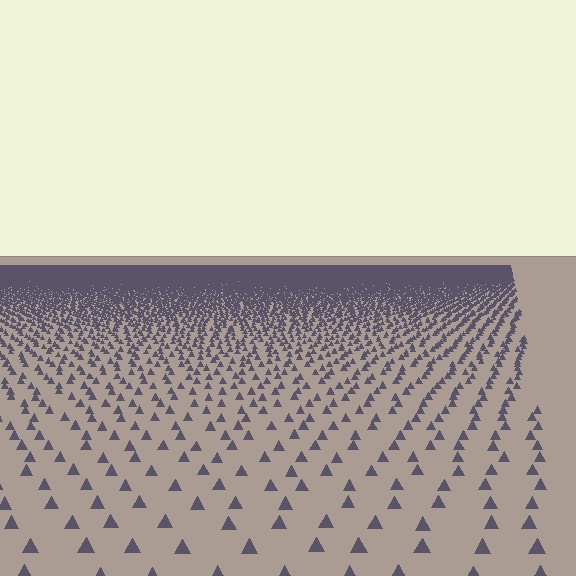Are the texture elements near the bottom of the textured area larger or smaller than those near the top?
Larger. Near the bottom, elements are closer to the viewer and appear at a bigger on-screen size.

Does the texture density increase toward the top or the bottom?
Density increases toward the top.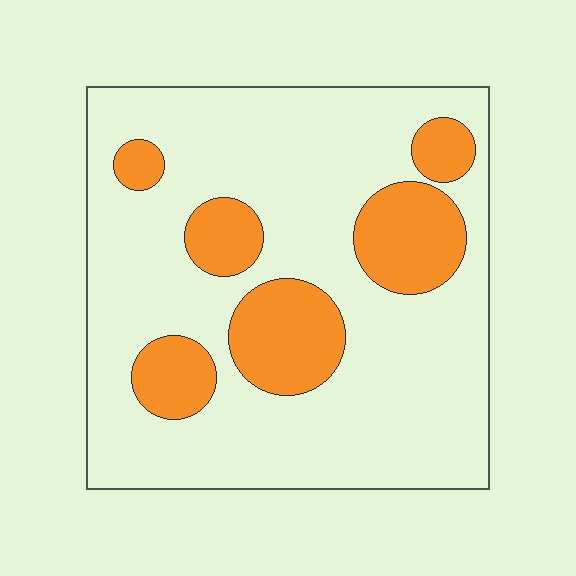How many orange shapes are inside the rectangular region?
6.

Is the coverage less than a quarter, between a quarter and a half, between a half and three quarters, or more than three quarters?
Less than a quarter.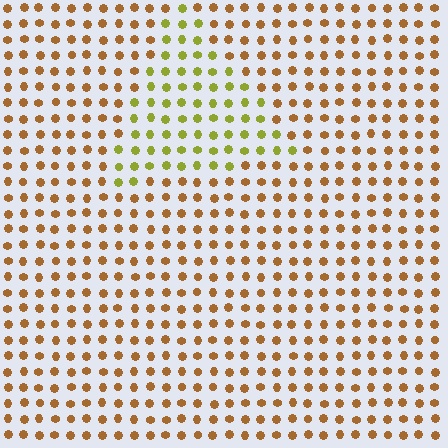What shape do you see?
I see a triangle.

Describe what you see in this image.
The image is filled with small brown elements in a uniform arrangement. A triangle-shaped region is visible where the elements are tinted to a slightly different hue, forming a subtle color boundary.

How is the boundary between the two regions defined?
The boundary is defined purely by a slight shift in hue (about 42 degrees). Spacing, size, and orientation are identical on both sides.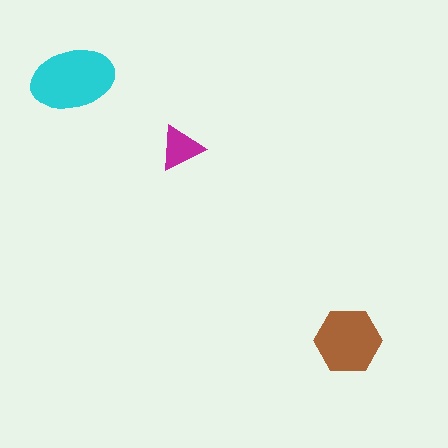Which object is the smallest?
The magenta triangle.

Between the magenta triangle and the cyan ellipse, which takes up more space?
The cyan ellipse.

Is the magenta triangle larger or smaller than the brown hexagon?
Smaller.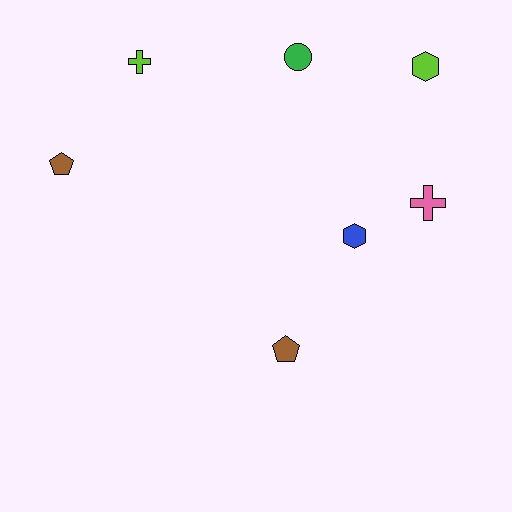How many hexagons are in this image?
There are 2 hexagons.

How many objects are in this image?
There are 7 objects.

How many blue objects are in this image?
There is 1 blue object.